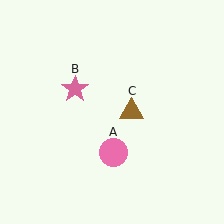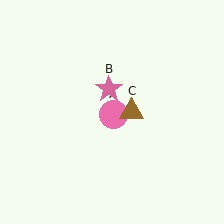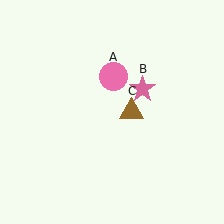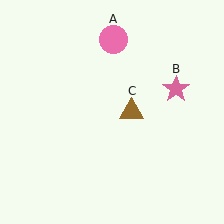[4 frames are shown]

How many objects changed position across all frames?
2 objects changed position: pink circle (object A), pink star (object B).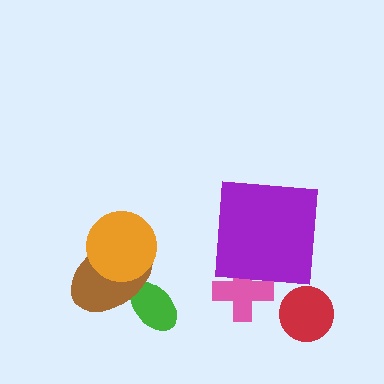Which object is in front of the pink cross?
The purple square is in front of the pink cross.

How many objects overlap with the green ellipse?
1 object overlaps with the green ellipse.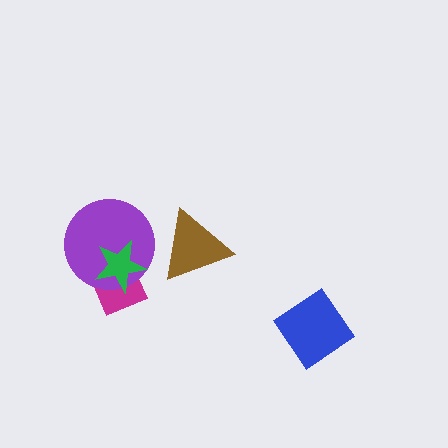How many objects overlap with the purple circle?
2 objects overlap with the purple circle.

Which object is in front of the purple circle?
The green star is in front of the purple circle.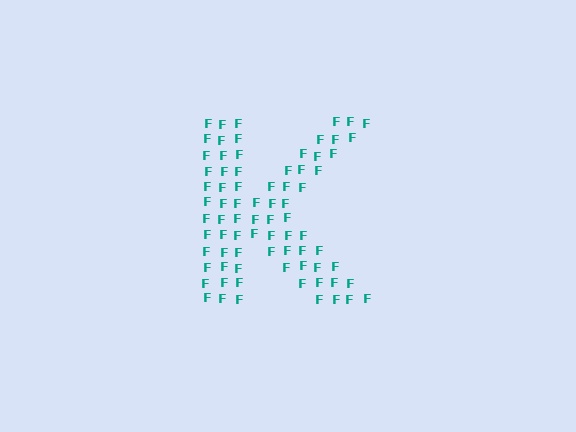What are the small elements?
The small elements are letter F's.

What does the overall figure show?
The overall figure shows the letter K.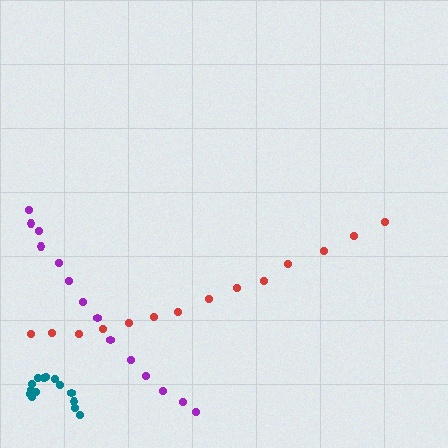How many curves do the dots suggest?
There are 3 distinct paths.